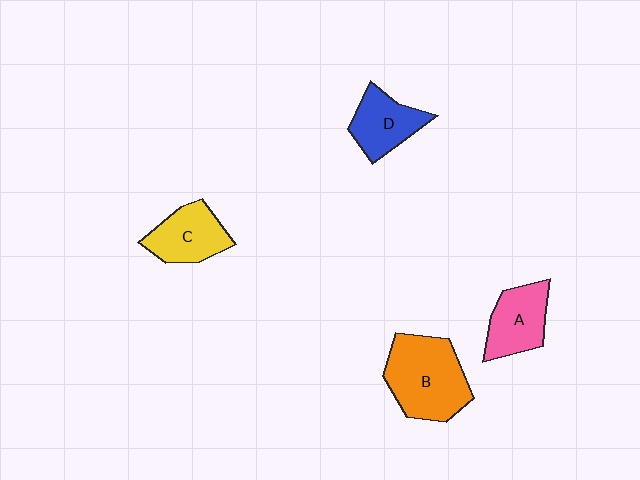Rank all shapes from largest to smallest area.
From largest to smallest: B (orange), A (pink), C (yellow), D (blue).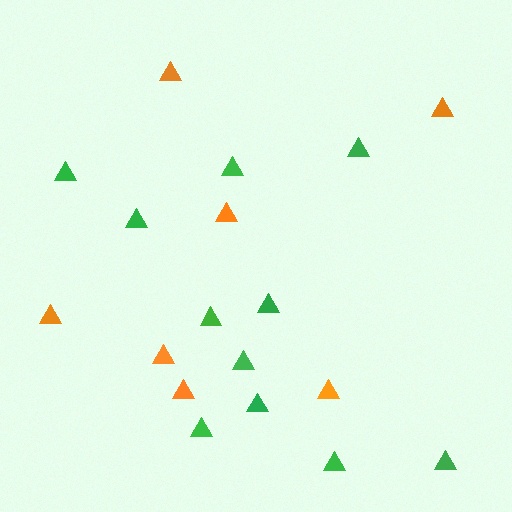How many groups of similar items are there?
There are 2 groups: one group of green triangles (11) and one group of orange triangles (7).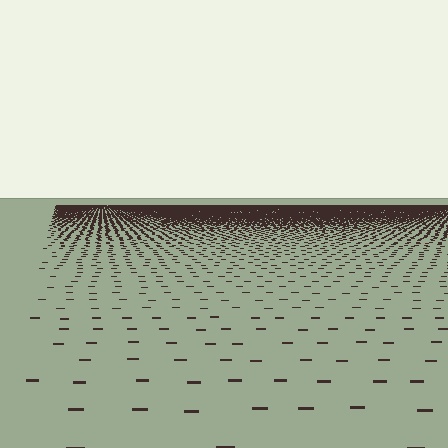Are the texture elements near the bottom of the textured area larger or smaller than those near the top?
Larger. Near the bottom, elements are closer to the viewer and appear at a bigger on-screen size.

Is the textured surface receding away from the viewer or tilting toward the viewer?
The surface is receding away from the viewer. Texture elements get smaller and denser toward the top.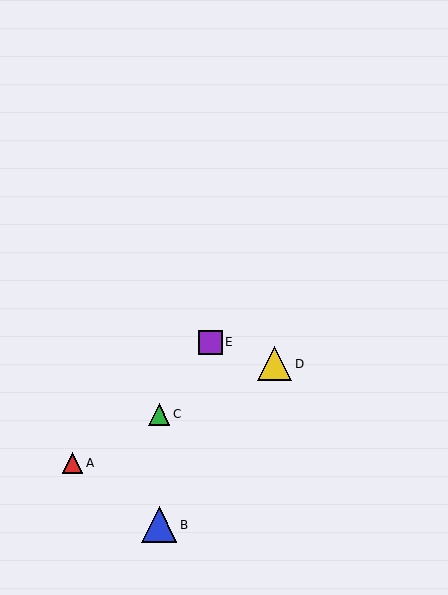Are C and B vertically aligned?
Yes, both are at x≈159.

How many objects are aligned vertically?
2 objects (B, C) are aligned vertically.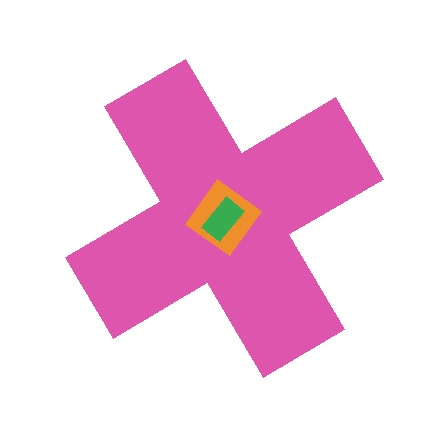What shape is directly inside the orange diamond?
The green rectangle.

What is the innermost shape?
The green rectangle.